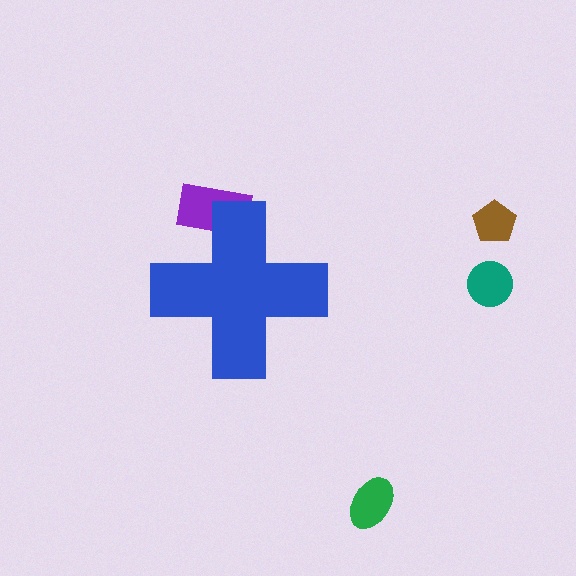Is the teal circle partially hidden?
No, the teal circle is fully visible.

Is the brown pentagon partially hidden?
No, the brown pentagon is fully visible.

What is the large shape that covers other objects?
A blue cross.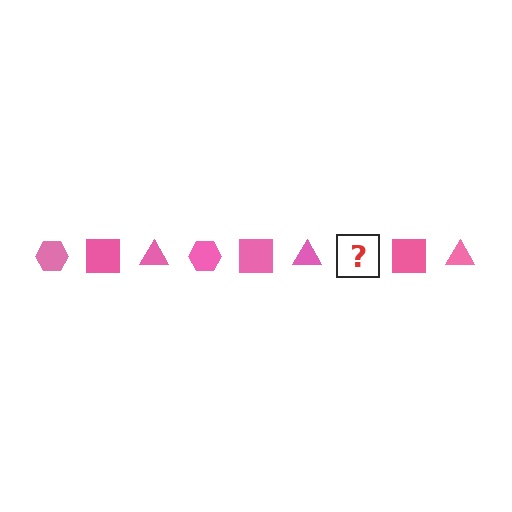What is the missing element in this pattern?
The missing element is a pink hexagon.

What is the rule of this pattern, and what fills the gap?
The rule is that the pattern cycles through hexagon, square, triangle shapes in pink. The gap should be filled with a pink hexagon.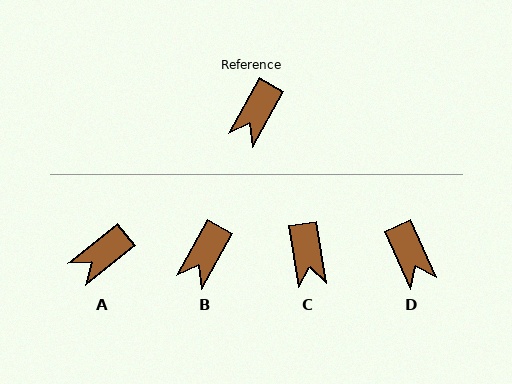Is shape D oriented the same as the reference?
No, it is off by about 54 degrees.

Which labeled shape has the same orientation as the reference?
B.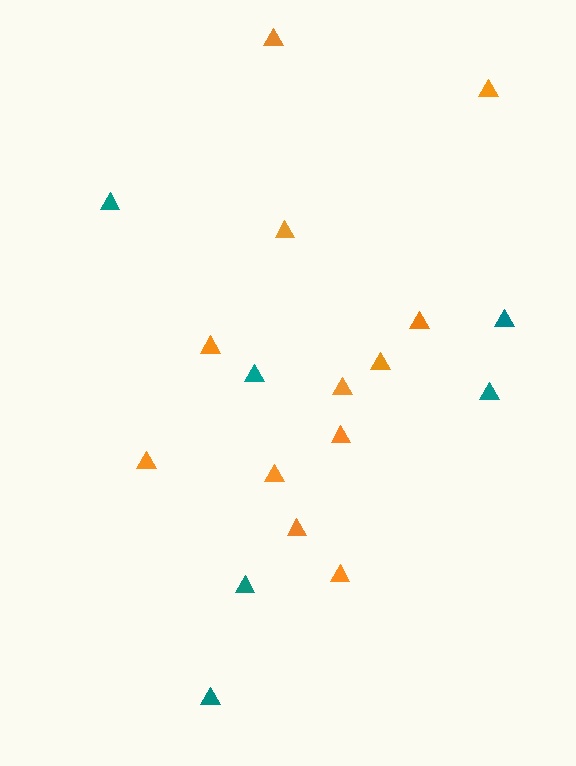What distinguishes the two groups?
There are 2 groups: one group of orange triangles (12) and one group of teal triangles (6).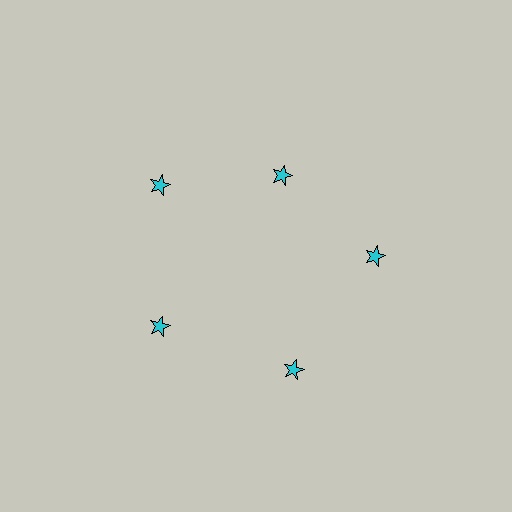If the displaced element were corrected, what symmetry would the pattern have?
It would have 5-fold rotational symmetry — the pattern would map onto itself every 72 degrees.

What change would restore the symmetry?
The symmetry would be restored by moving it outward, back onto the ring so that all 5 stars sit at equal angles and equal distance from the center.